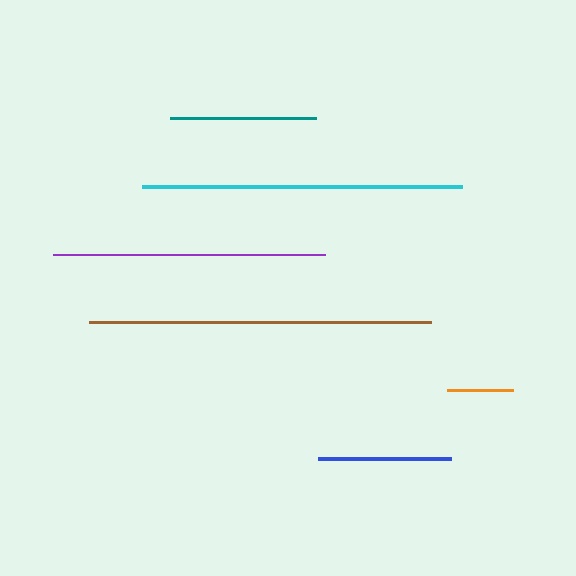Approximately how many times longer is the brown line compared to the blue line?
The brown line is approximately 2.6 times the length of the blue line.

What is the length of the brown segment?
The brown segment is approximately 341 pixels long.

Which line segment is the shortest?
The orange line is the shortest at approximately 67 pixels.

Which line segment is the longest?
The brown line is the longest at approximately 341 pixels.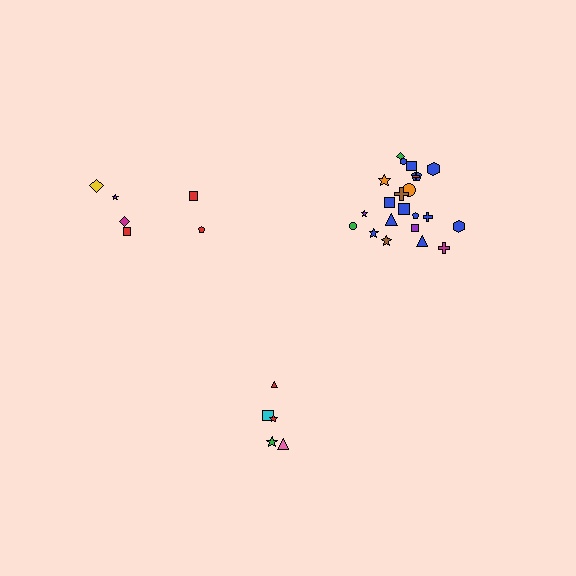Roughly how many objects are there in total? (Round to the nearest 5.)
Roughly 35 objects in total.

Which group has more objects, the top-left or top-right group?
The top-right group.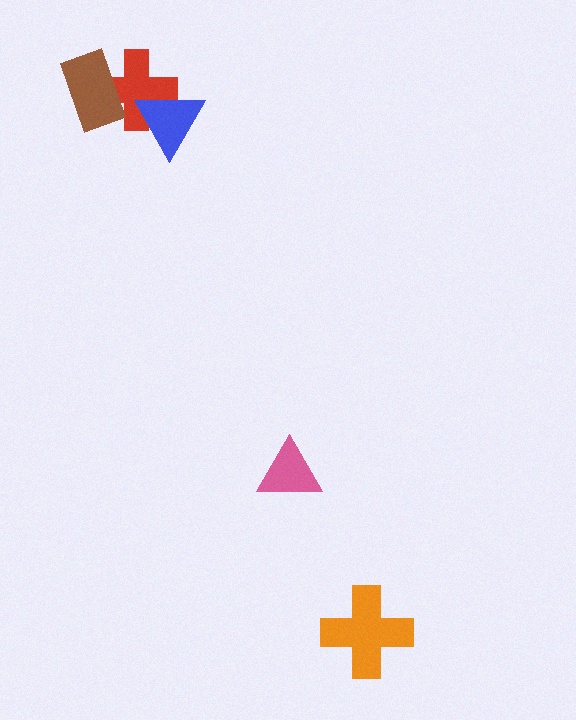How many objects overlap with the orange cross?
0 objects overlap with the orange cross.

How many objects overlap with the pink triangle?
0 objects overlap with the pink triangle.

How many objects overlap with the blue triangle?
1 object overlaps with the blue triangle.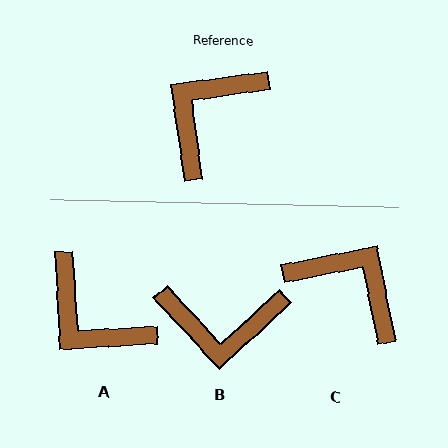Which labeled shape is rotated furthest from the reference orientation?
B, about 125 degrees away.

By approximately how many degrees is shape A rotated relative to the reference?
Approximately 85 degrees counter-clockwise.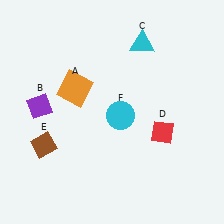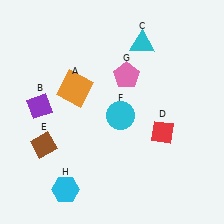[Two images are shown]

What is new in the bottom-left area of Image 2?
A cyan hexagon (H) was added in the bottom-left area of Image 2.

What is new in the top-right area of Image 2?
A pink pentagon (G) was added in the top-right area of Image 2.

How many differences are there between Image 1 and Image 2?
There are 2 differences between the two images.